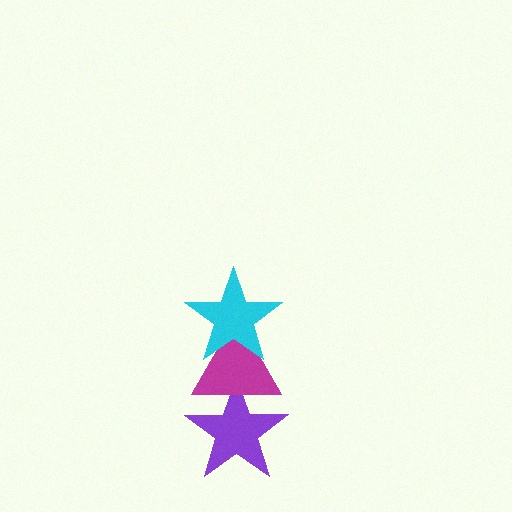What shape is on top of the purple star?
The magenta triangle is on top of the purple star.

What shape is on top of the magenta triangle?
The cyan star is on top of the magenta triangle.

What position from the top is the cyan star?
The cyan star is 1st from the top.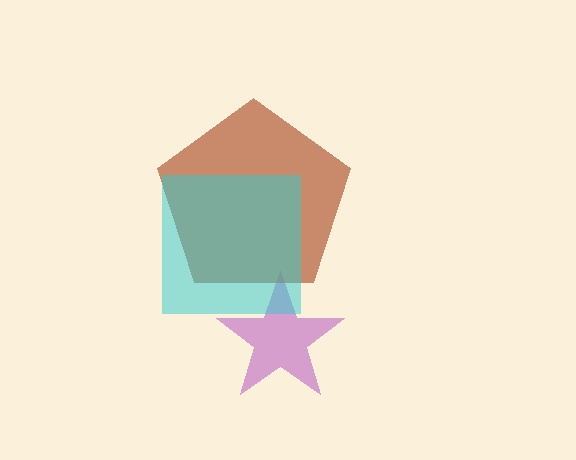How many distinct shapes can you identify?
There are 3 distinct shapes: a purple star, a brown pentagon, a cyan square.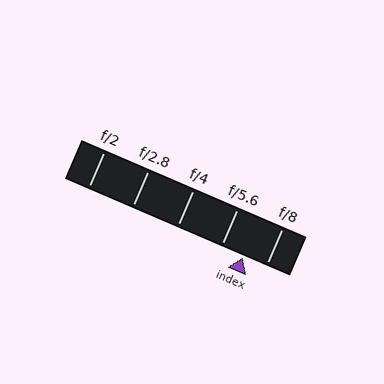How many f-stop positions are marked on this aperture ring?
There are 5 f-stop positions marked.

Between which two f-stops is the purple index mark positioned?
The index mark is between f/5.6 and f/8.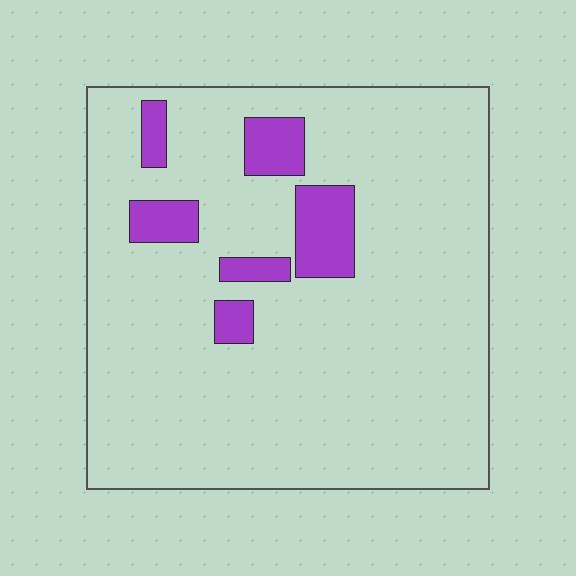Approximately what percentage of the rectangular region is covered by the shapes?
Approximately 10%.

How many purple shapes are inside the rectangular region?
6.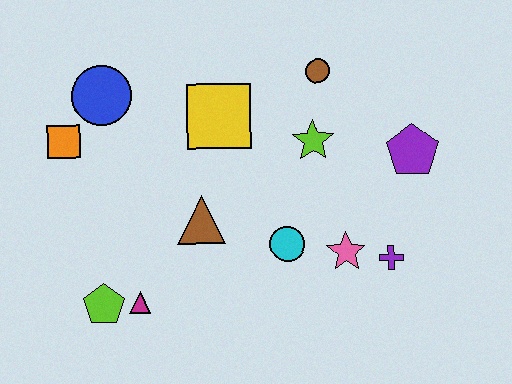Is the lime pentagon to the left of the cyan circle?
Yes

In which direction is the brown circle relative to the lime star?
The brown circle is above the lime star.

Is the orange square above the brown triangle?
Yes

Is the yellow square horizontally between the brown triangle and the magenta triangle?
No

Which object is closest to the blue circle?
The orange square is closest to the blue circle.